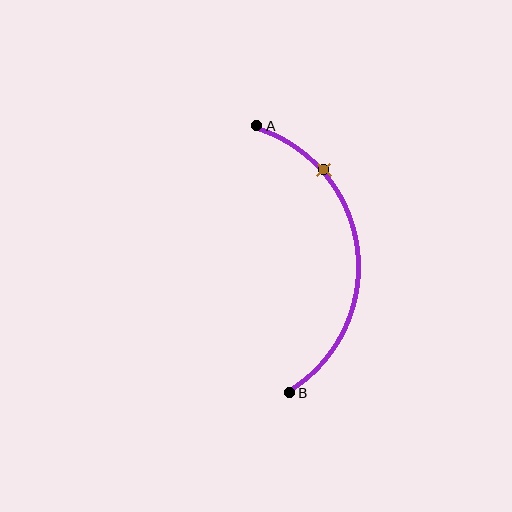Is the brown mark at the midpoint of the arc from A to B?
No. The brown mark lies on the arc but is closer to endpoint A. The arc midpoint would be at the point on the curve equidistant along the arc from both A and B.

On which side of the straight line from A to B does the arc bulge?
The arc bulges to the right of the straight line connecting A and B.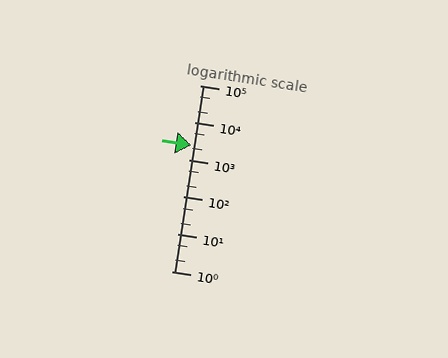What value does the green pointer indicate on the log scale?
The pointer indicates approximately 2400.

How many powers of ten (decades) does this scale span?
The scale spans 5 decades, from 1 to 100000.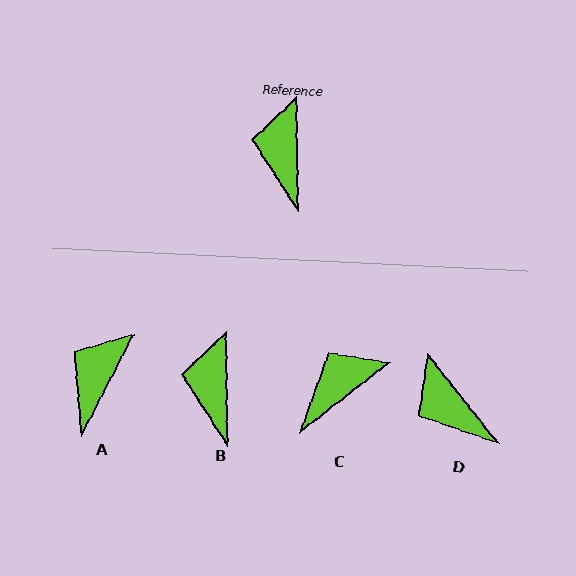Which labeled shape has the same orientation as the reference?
B.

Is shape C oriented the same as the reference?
No, it is off by about 53 degrees.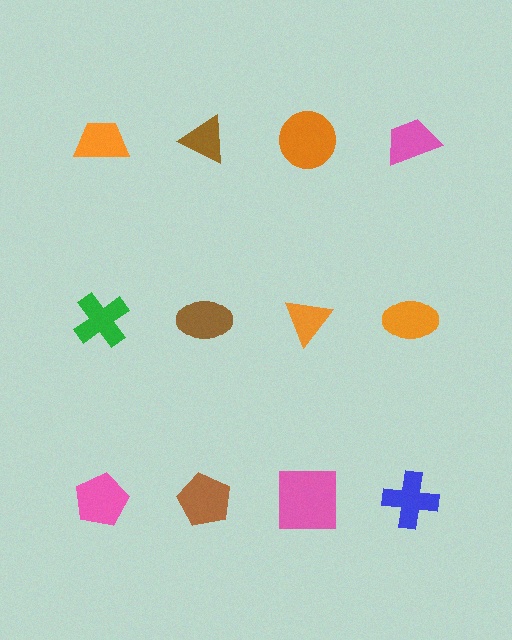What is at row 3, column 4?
A blue cross.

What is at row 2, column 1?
A green cross.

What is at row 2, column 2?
A brown ellipse.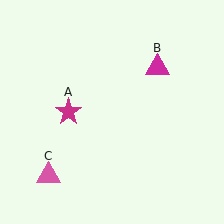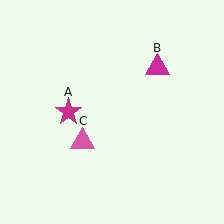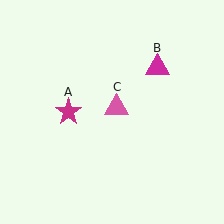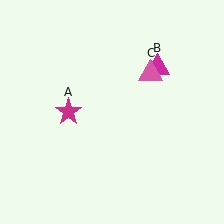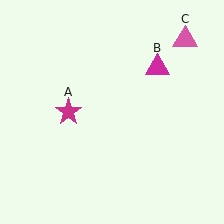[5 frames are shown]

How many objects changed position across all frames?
1 object changed position: pink triangle (object C).